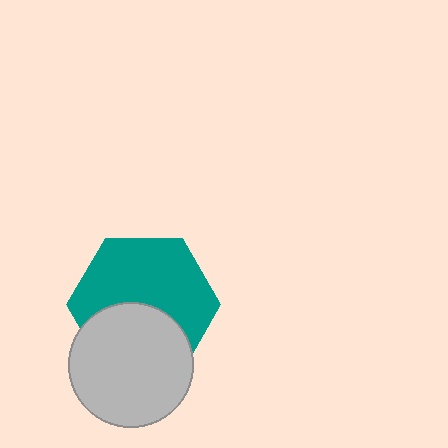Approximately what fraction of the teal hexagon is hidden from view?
Roughly 39% of the teal hexagon is hidden behind the light gray circle.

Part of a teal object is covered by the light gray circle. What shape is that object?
It is a hexagon.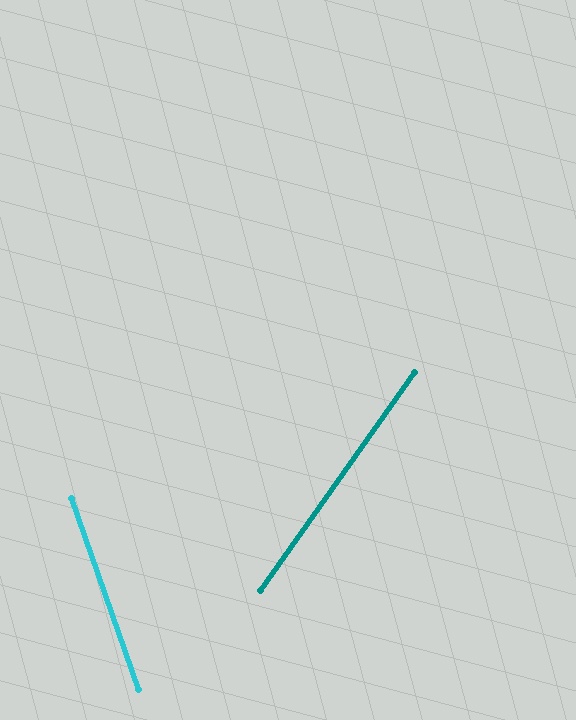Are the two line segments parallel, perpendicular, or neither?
Neither parallel nor perpendicular — they differ by about 55°.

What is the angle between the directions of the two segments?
Approximately 55 degrees.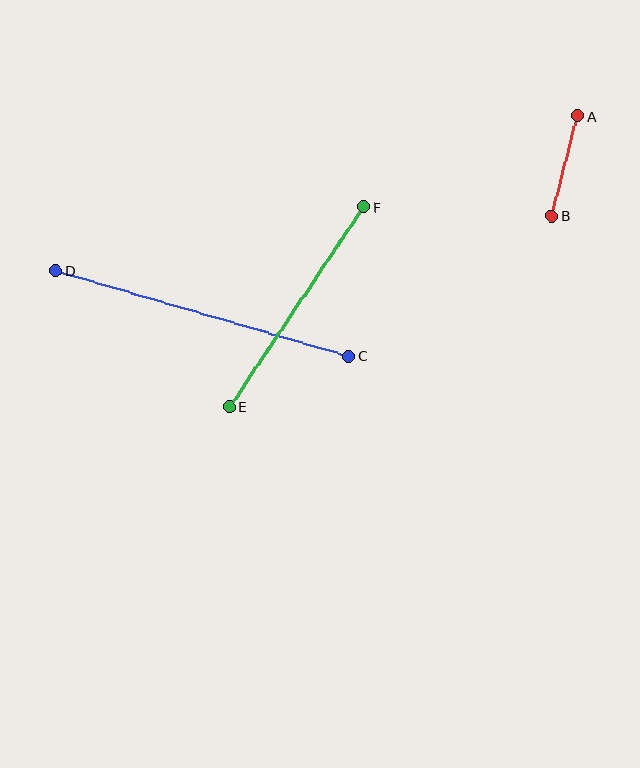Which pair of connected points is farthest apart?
Points C and D are farthest apart.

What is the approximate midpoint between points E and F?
The midpoint is at approximately (297, 307) pixels.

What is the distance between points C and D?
The distance is approximately 305 pixels.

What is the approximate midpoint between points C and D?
The midpoint is at approximately (202, 313) pixels.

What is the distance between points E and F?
The distance is approximately 241 pixels.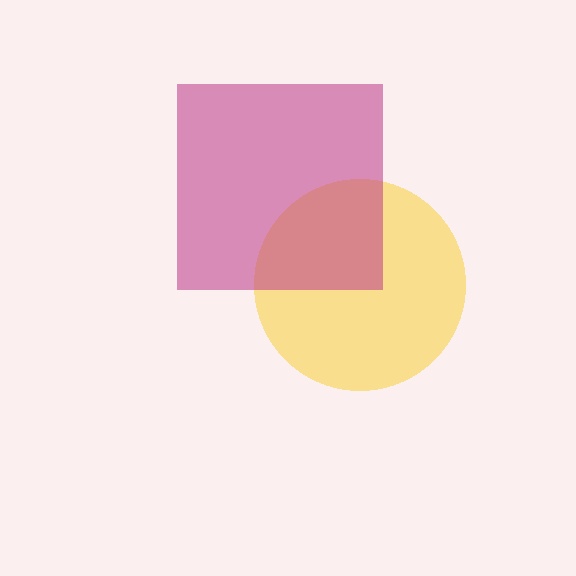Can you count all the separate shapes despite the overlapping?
Yes, there are 2 separate shapes.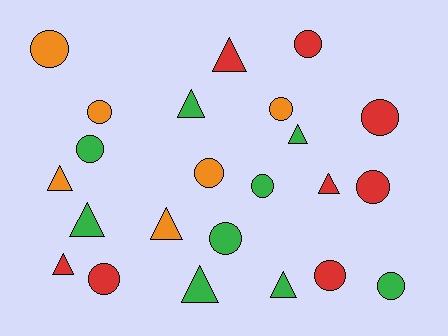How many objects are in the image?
There are 23 objects.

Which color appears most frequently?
Green, with 9 objects.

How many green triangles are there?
There are 5 green triangles.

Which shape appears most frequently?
Circle, with 13 objects.